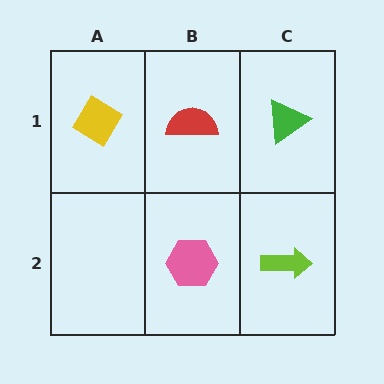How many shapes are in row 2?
2 shapes.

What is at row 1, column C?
A green triangle.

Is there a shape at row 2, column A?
No, that cell is empty.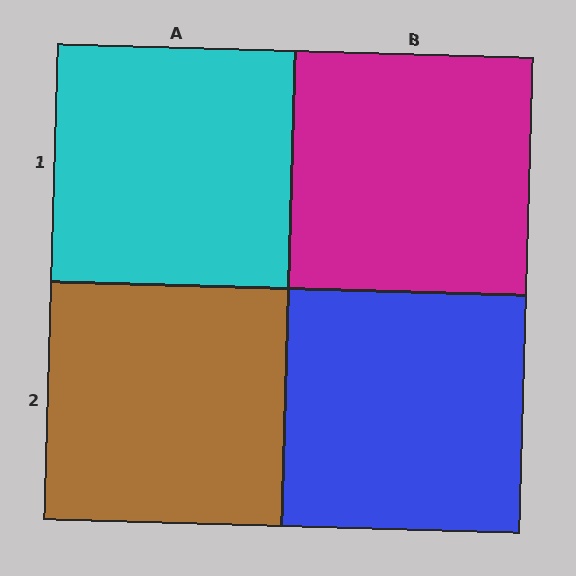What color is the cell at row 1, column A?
Cyan.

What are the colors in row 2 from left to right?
Brown, blue.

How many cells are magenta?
1 cell is magenta.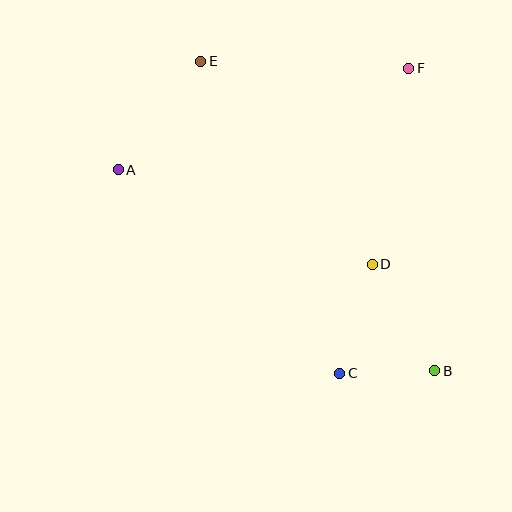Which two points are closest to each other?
Points B and C are closest to each other.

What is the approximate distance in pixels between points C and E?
The distance between C and E is approximately 341 pixels.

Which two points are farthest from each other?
Points B and E are farthest from each other.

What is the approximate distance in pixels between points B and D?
The distance between B and D is approximately 123 pixels.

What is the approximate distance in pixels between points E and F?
The distance between E and F is approximately 208 pixels.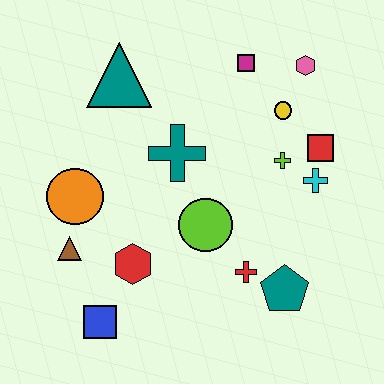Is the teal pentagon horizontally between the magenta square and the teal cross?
No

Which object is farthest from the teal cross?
The blue square is farthest from the teal cross.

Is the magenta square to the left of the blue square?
No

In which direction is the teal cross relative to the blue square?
The teal cross is above the blue square.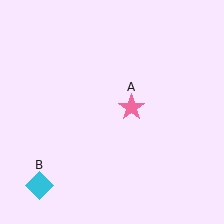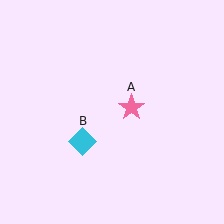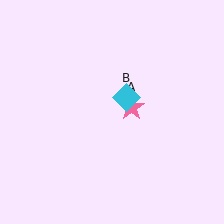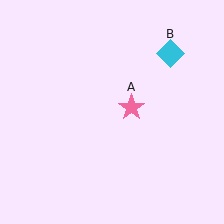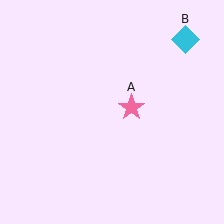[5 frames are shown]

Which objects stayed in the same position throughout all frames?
Pink star (object A) remained stationary.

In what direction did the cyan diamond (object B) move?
The cyan diamond (object B) moved up and to the right.